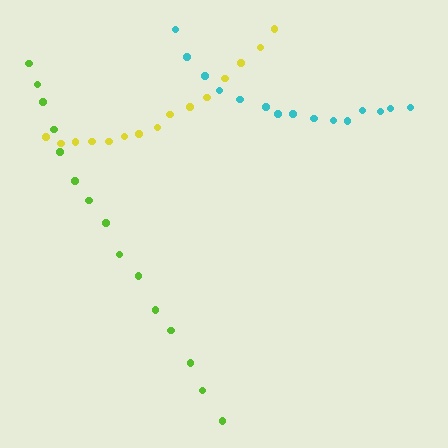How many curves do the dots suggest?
There are 3 distinct paths.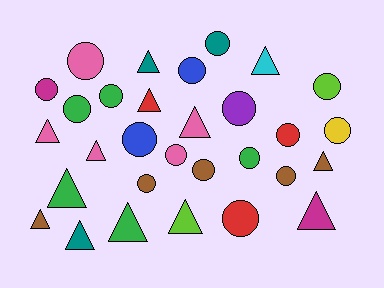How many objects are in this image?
There are 30 objects.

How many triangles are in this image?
There are 13 triangles.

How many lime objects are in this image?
There are 2 lime objects.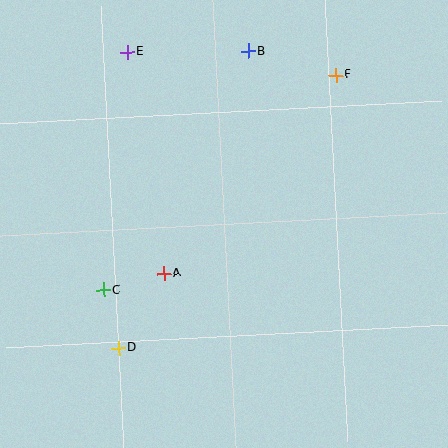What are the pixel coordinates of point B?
Point B is at (249, 51).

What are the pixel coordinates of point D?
Point D is at (119, 348).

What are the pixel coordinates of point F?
Point F is at (336, 75).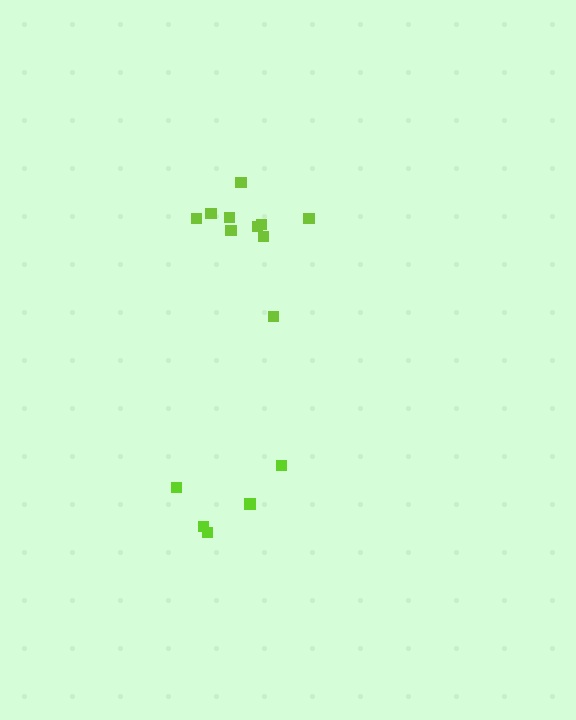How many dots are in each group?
Group 1: 10 dots, Group 2: 5 dots (15 total).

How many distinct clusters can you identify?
There are 2 distinct clusters.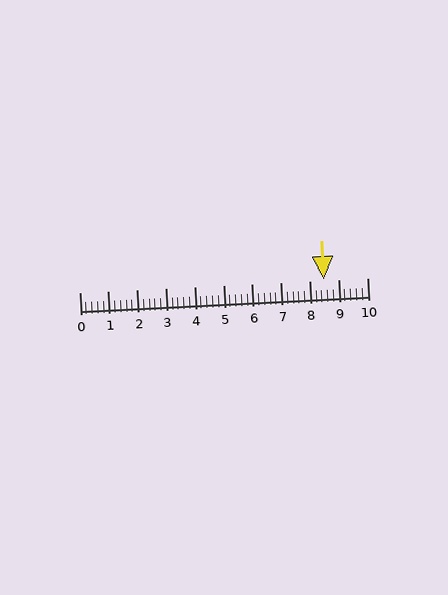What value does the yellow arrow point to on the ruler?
The yellow arrow points to approximately 8.5.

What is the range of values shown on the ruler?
The ruler shows values from 0 to 10.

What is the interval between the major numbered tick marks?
The major tick marks are spaced 1 units apart.